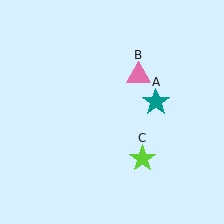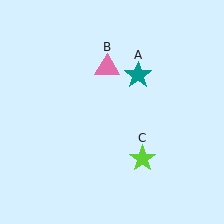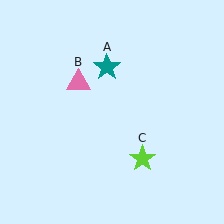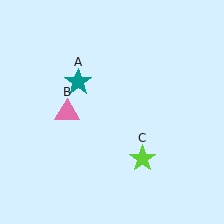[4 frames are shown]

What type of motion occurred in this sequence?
The teal star (object A), pink triangle (object B) rotated counterclockwise around the center of the scene.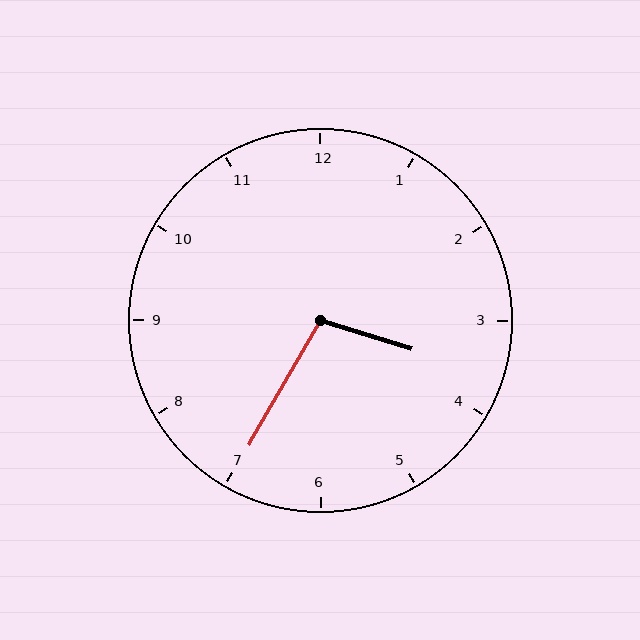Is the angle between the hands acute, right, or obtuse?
It is obtuse.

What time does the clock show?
3:35.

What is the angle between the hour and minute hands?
Approximately 102 degrees.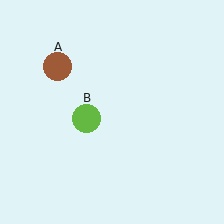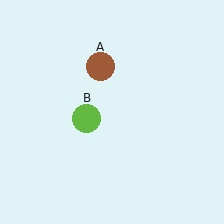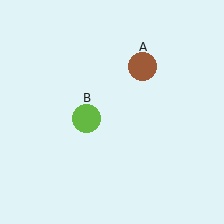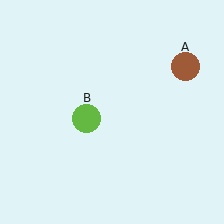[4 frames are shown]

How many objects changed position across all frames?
1 object changed position: brown circle (object A).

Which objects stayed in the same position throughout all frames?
Lime circle (object B) remained stationary.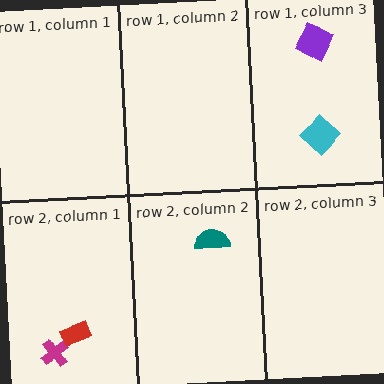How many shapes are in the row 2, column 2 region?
1.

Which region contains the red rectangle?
The row 2, column 1 region.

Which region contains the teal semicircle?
The row 2, column 2 region.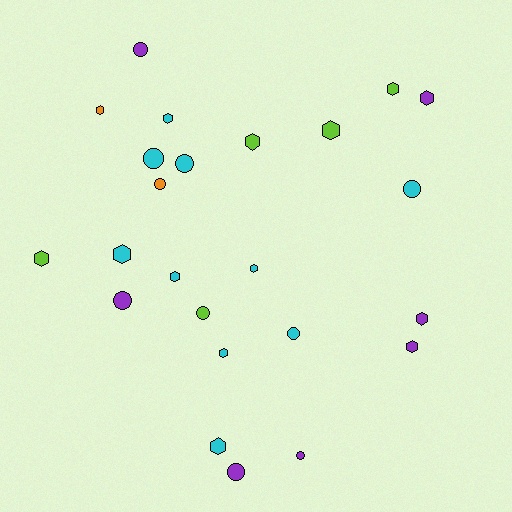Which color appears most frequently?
Cyan, with 10 objects.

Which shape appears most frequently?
Hexagon, with 14 objects.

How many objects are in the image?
There are 24 objects.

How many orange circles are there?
There is 1 orange circle.